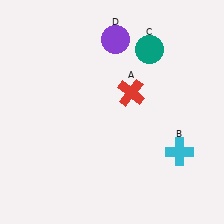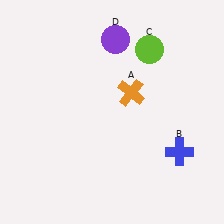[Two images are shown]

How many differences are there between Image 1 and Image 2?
There are 3 differences between the two images.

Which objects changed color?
A changed from red to orange. B changed from cyan to blue. C changed from teal to lime.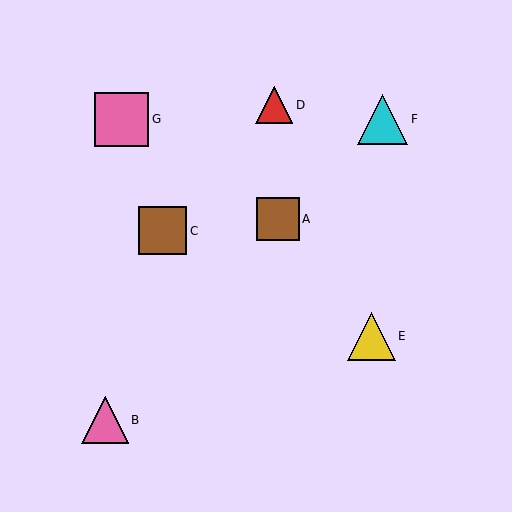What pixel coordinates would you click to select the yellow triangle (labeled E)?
Click at (371, 336) to select the yellow triangle E.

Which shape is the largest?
The pink square (labeled G) is the largest.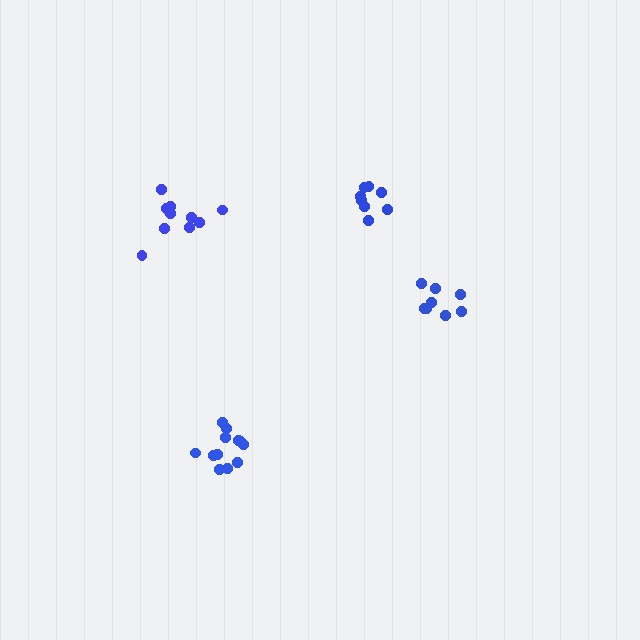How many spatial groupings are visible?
There are 4 spatial groupings.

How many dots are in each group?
Group 1: 10 dots, Group 2: 8 dots, Group 3: 8 dots, Group 4: 12 dots (38 total).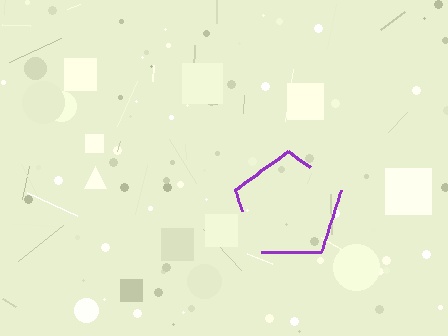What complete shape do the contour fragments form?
The contour fragments form a pentagon.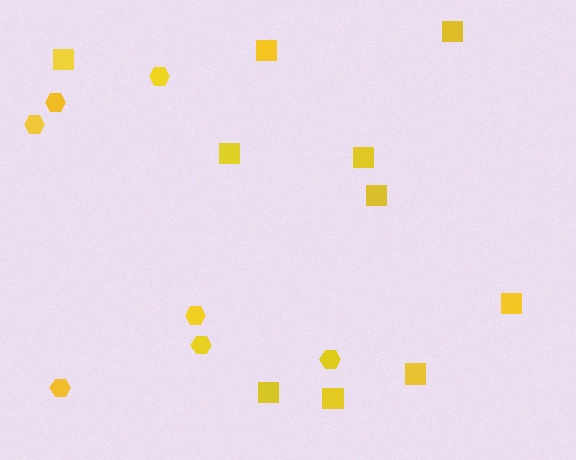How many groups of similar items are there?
There are 2 groups: one group of hexagons (7) and one group of squares (10).